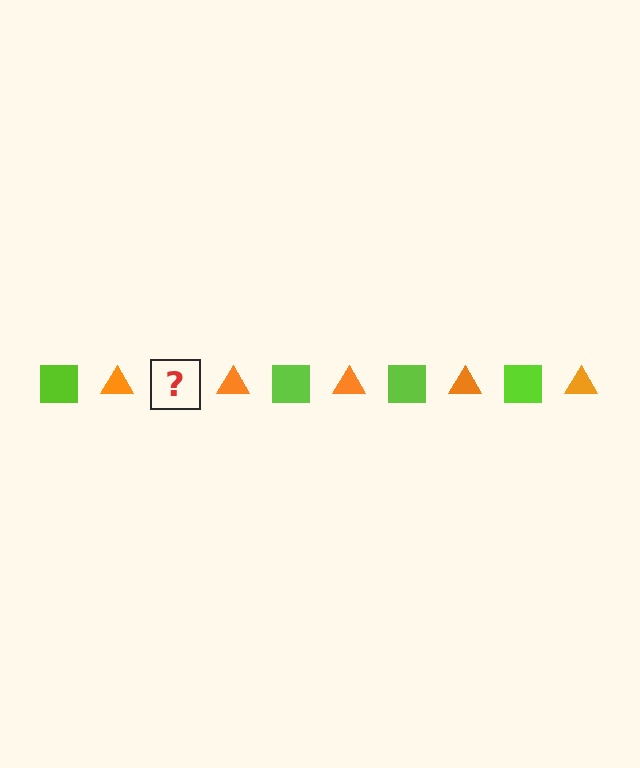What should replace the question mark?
The question mark should be replaced with a lime square.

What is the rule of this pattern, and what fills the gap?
The rule is that the pattern alternates between lime square and orange triangle. The gap should be filled with a lime square.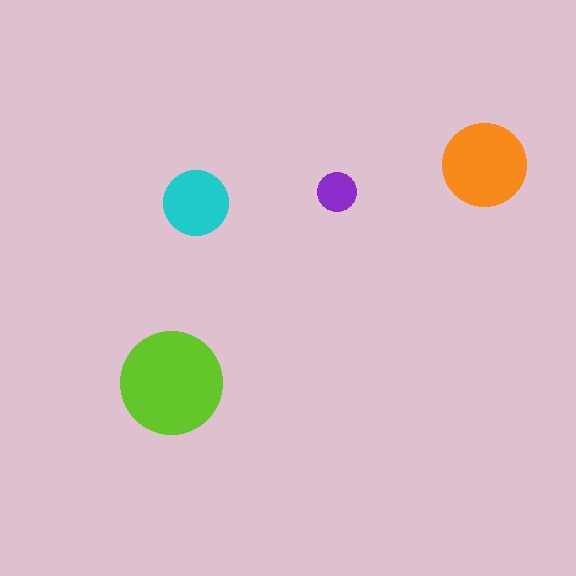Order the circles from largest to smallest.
the lime one, the orange one, the cyan one, the purple one.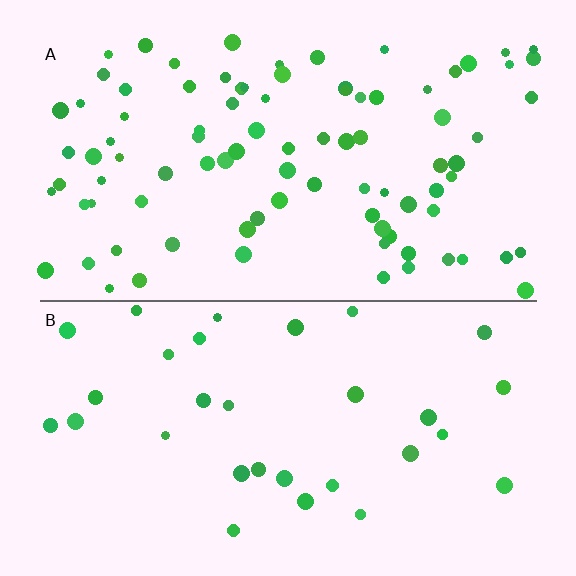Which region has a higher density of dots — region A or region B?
A (the top).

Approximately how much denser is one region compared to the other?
Approximately 2.8× — region A over region B.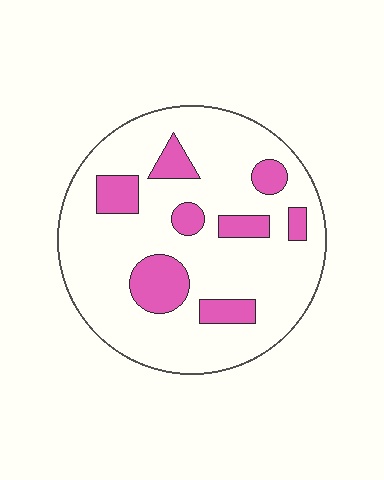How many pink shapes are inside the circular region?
8.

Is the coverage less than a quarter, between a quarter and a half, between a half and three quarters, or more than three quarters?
Less than a quarter.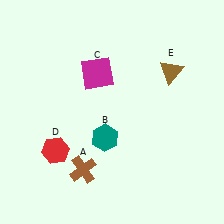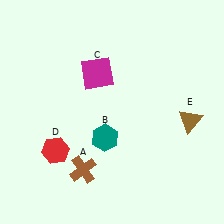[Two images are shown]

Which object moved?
The brown triangle (E) moved down.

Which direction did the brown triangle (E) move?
The brown triangle (E) moved down.